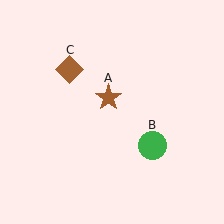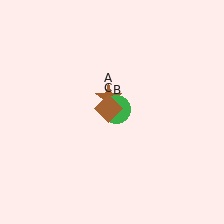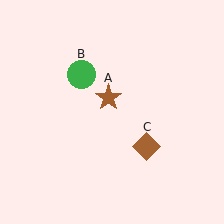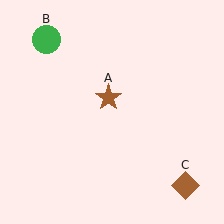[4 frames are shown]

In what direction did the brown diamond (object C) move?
The brown diamond (object C) moved down and to the right.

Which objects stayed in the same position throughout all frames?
Brown star (object A) remained stationary.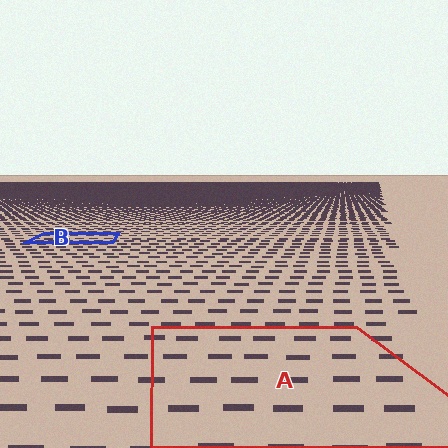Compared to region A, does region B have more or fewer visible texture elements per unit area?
Region B has more texture elements per unit area — they are packed more densely because it is farther away.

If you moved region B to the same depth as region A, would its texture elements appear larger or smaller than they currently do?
They would appear larger. At a closer depth, the same texture elements are projected at a bigger on-screen size.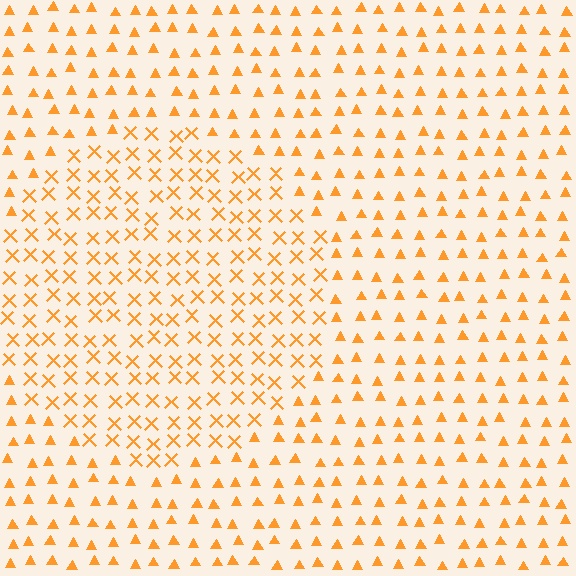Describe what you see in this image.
The image is filled with small orange elements arranged in a uniform grid. A circle-shaped region contains X marks, while the surrounding area contains triangles. The boundary is defined purely by the change in element shape.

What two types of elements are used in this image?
The image uses X marks inside the circle region and triangles outside it.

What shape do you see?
I see a circle.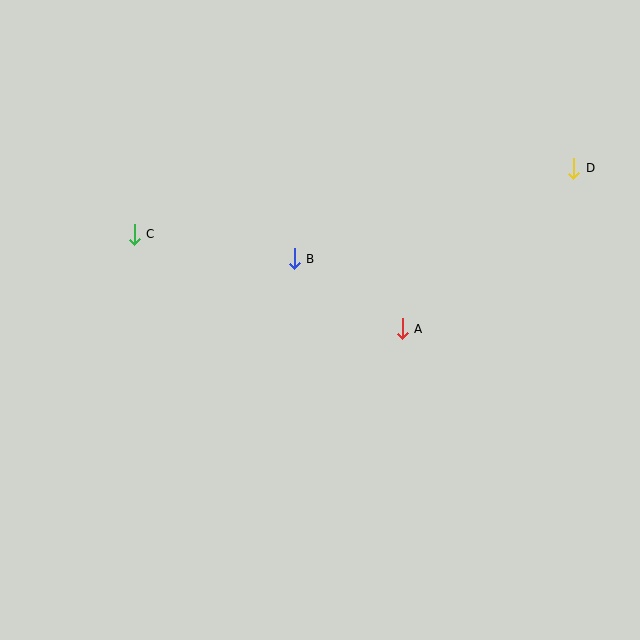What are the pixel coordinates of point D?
Point D is at (574, 168).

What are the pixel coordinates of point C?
Point C is at (134, 234).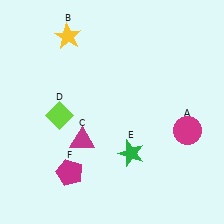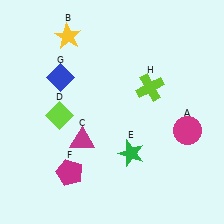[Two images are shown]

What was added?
A blue diamond (G), a lime cross (H) were added in Image 2.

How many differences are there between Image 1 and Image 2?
There are 2 differences between the two images.